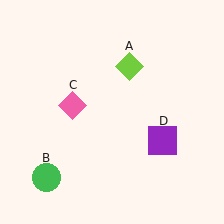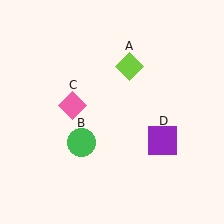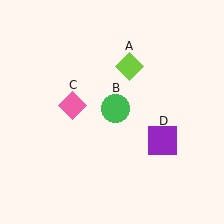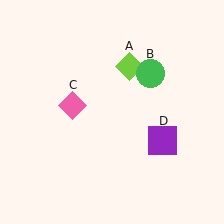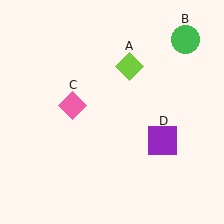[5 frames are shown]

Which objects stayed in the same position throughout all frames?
Lime diamond (object A) and pink diamond (object C) and purple square (object D) remained stationary.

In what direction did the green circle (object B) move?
The green circle (object B) moved up and to the right.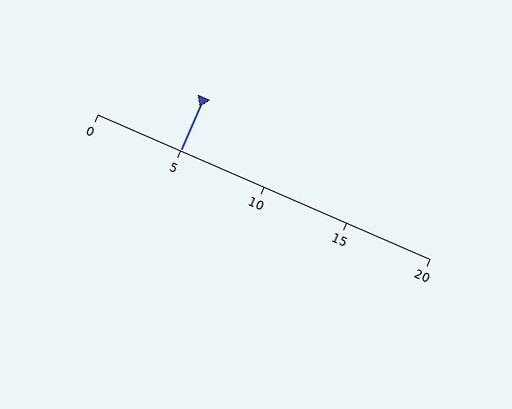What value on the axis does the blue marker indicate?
The marker indicates approximately 5.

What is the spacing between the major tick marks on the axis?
The major ticks are spaced 5 apart.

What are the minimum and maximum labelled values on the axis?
The axis runs from 0 to 20.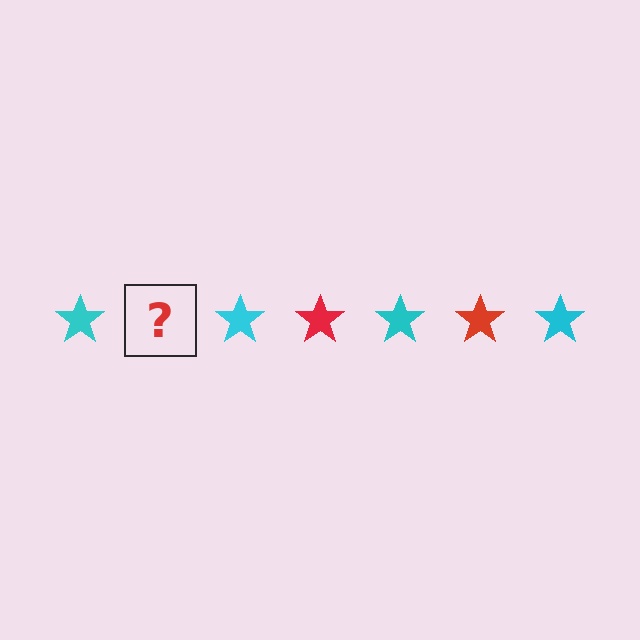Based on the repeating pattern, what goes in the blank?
The blank should be a red star.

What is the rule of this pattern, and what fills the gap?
The rule is that the pattern cycles through cyan, red stars. The gap should be filled with a red star.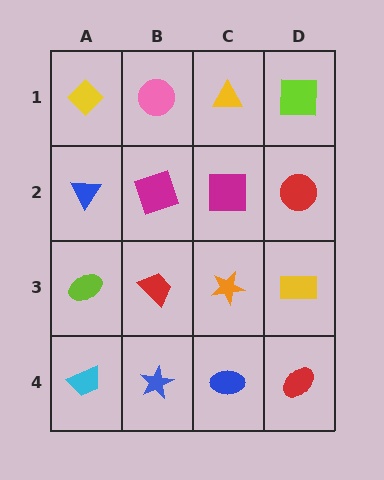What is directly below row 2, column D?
A yellow rectangle.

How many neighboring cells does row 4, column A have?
2.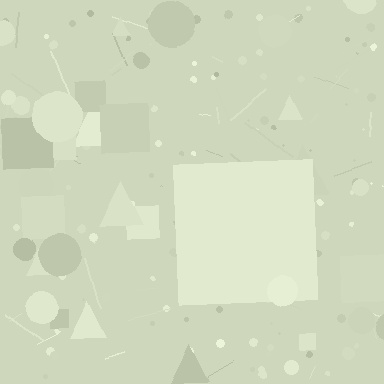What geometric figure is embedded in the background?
A square is embedded in the background.